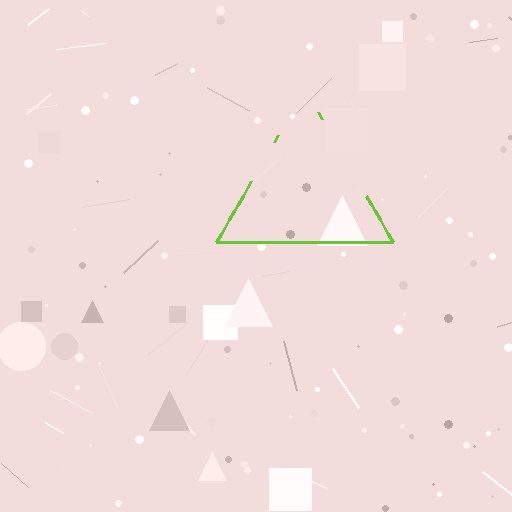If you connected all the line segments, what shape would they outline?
They would outline a triangle.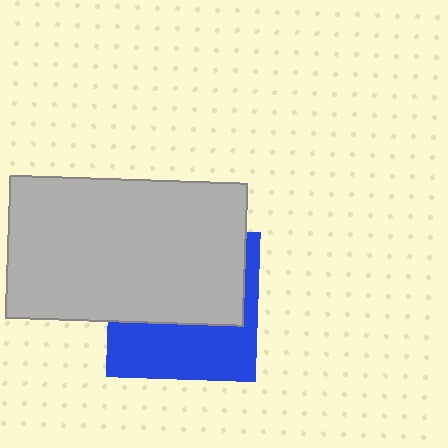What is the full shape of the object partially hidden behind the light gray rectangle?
The partially hidden object is a blue square.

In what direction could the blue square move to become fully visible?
The blue square could move down. That would shift it out from behind the light gray rectangle entirely.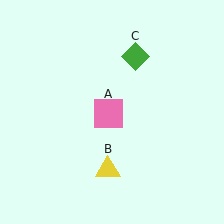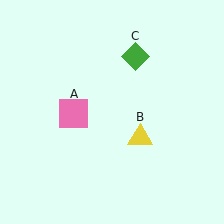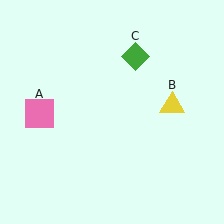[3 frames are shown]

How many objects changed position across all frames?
2 objects changed position: pink square (object A), yellow triangle (object B).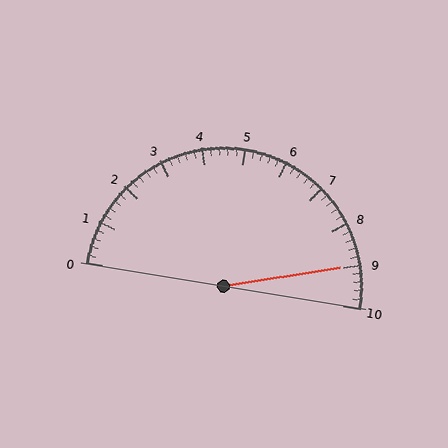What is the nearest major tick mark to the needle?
The nearest major tick mark is 9.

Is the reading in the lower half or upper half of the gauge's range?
The reading is in the upper half of the range (0 to 10).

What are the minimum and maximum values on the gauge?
The gauge ranges from 0 to 10.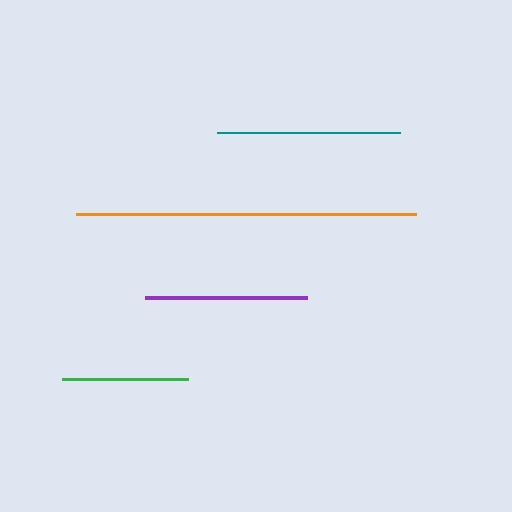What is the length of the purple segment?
The purple segment is approximately 162 pixels long.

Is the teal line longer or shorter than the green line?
The teal line is longer than the green line.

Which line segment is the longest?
The orange line is the longest at approximately 339 pixels.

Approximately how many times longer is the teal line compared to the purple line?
The teal line is approximately 1.1 times the length of the purple line.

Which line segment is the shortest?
The green line is the shortest at approximately 126 pixels.